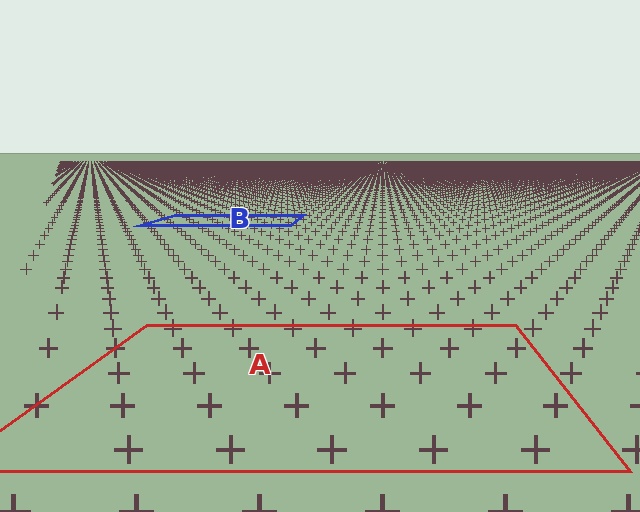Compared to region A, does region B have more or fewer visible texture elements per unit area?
Region B has more texture elements per unit area — they are packed more densely because it is farther away.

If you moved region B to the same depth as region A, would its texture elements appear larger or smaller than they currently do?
They would appear larger. At a closer depth, the same texture elements are projected at a bigger on-screen size.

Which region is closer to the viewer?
Region A is closer. The texture elements there are larger and more spread out.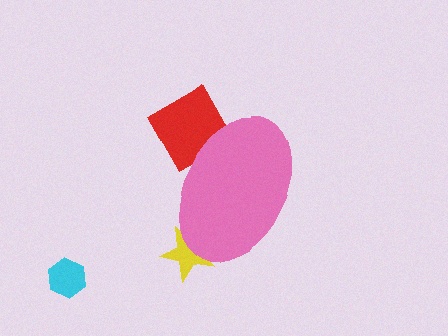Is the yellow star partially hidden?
Yes, the yellow star is partially hidden behind the pink ellipse.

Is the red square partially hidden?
Yes, the red square is partially hidden behind the pink ellipse.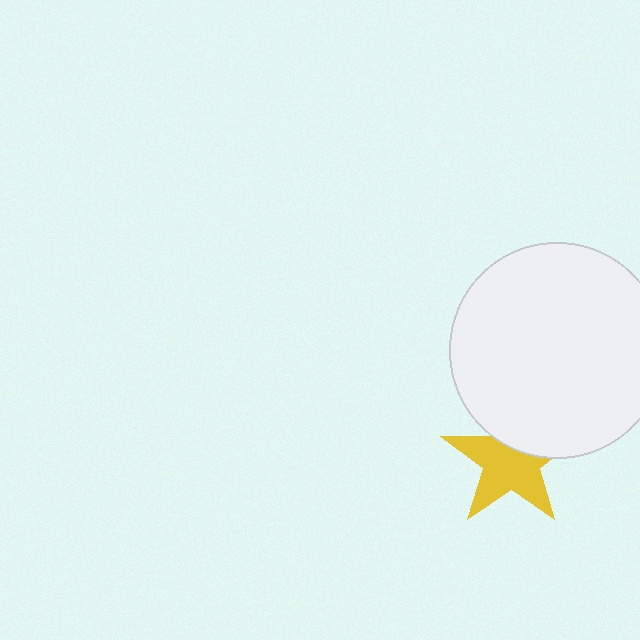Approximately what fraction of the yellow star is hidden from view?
Roughly 34% of the yellow star is hidden behind the white circle.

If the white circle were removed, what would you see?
You would see the complete yellow star.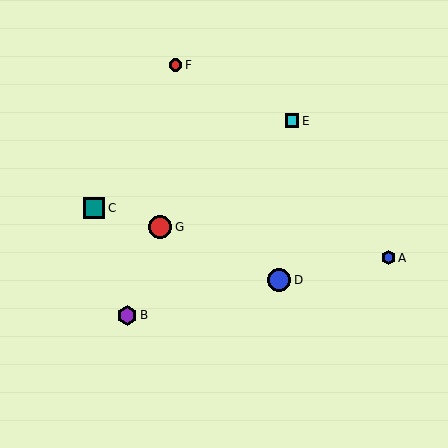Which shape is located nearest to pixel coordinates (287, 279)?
The blue circle (labeled D) at (279, 280) is nearest to that location.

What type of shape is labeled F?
Shape F is a red circle.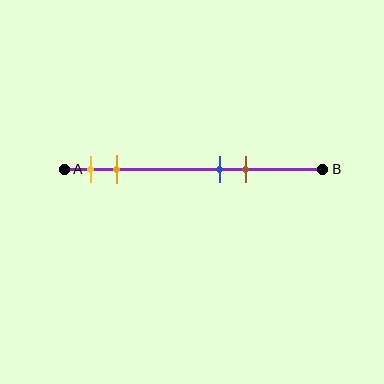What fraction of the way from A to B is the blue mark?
The blue mark is approximately 60% (0.6) of the way from A to B.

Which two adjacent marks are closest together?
The blue and brown marks are the closest adjacent pair.